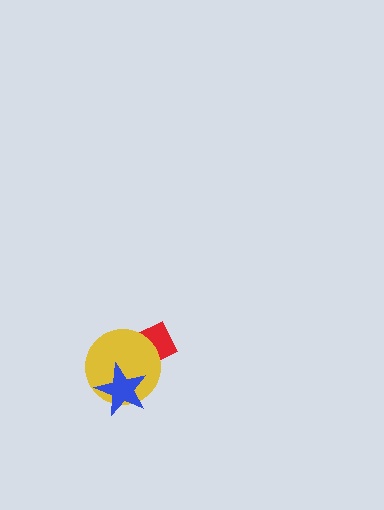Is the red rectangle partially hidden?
Yes, it is partially covered by another shape.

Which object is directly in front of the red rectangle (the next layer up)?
The yellow circle is directly in front of the red rectangle.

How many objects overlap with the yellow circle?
2 objects overlap with the yellow circle.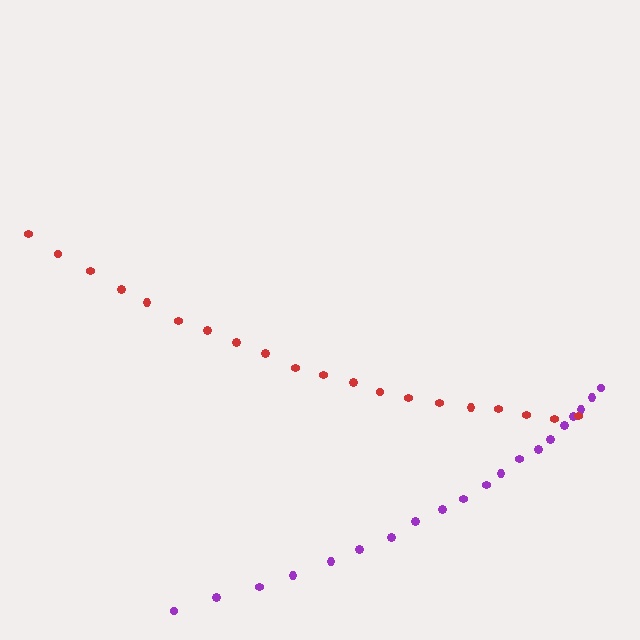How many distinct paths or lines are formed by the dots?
There are 2 distinct paths.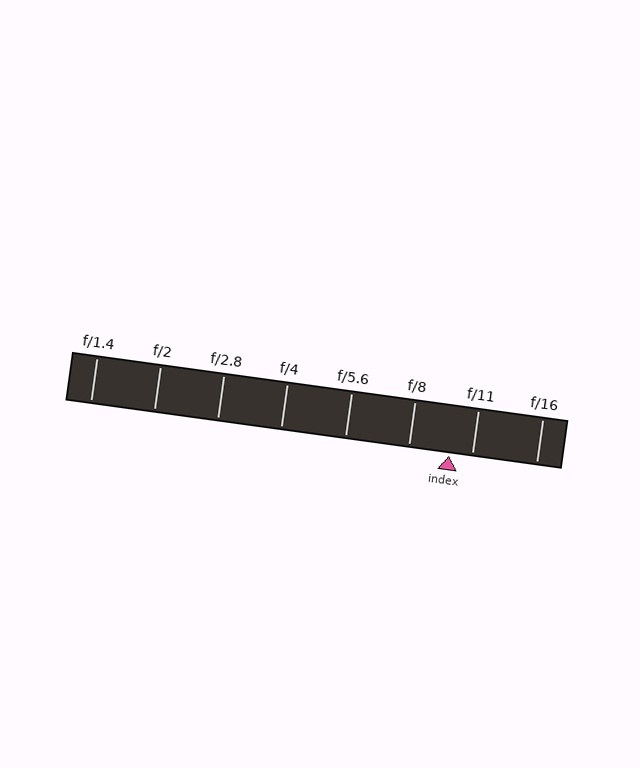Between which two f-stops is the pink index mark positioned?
The index mark is between f/8 and f/11.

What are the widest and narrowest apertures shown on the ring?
The widest aperture shown is f/1.4 and the narrowest is f/16.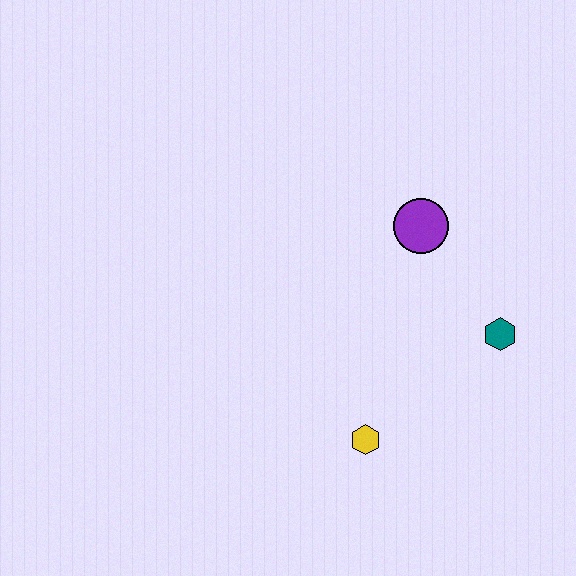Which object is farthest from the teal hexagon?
The yellow hexagon is farthest from the teal hexagon.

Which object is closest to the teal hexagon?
The purple circle is closest to the teal hexagon.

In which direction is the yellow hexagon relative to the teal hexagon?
The yellow hexagon is to the left of the teal hexagon.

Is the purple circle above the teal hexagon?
Yes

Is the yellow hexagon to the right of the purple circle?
No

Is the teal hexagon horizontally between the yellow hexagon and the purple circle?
No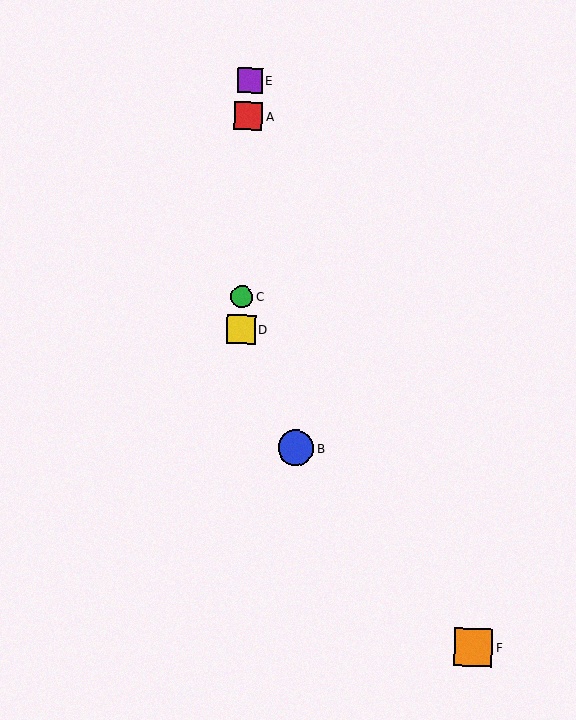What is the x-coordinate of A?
Object A is at x≈248.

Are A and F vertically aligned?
No, A is at x≈248 and F is at x≈474.